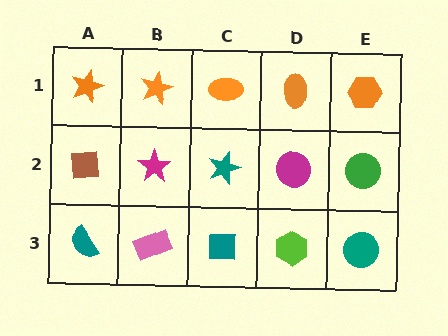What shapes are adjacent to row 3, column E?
A green circle (row 2, column E), a lime hexagon (row 3, column D).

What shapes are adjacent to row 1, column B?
A magenta star (row 2, column B), an orange star (row 1, column A), an orange ellipse (row 1, column C).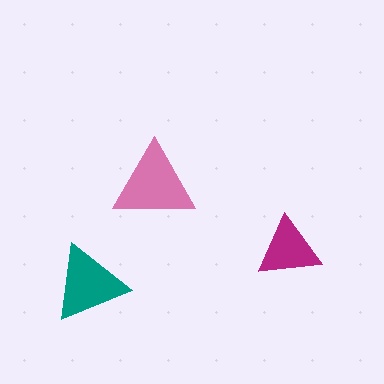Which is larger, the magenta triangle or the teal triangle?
The teal one.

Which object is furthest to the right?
The magenta triangle is rightmost.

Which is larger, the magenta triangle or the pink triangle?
The pink one.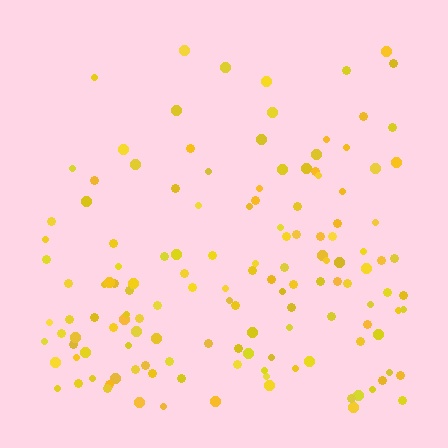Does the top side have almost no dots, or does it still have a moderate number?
Still a moderate number, just noticeably fewer than the bottom.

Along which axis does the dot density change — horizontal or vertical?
Vertical.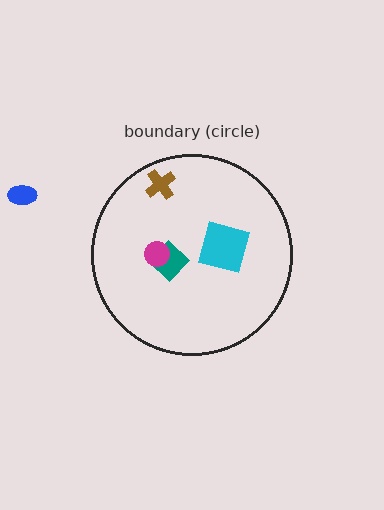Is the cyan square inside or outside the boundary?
Inside.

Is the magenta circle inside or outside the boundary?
Inside.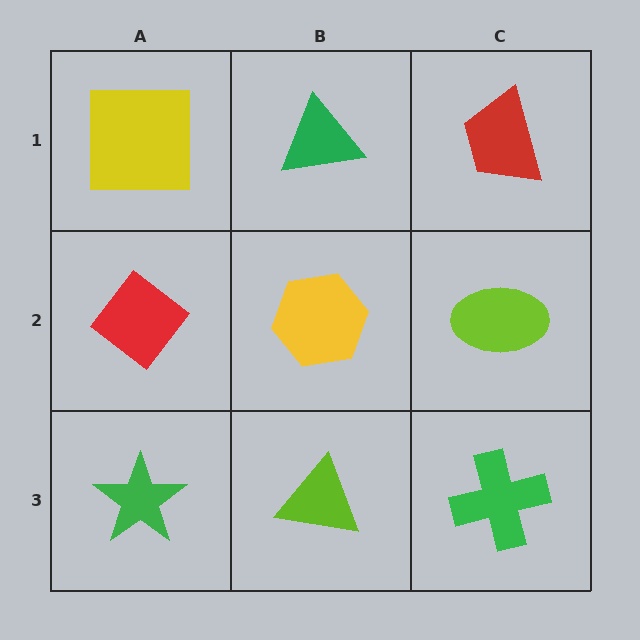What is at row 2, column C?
A lime ellipse.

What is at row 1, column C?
A red trapezoid.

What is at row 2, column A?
A red diamond.